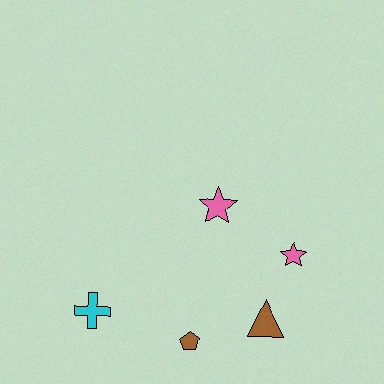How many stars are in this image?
There are 2 stars.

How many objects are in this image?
There are 5 objects.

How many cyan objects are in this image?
There is 1 cyan object.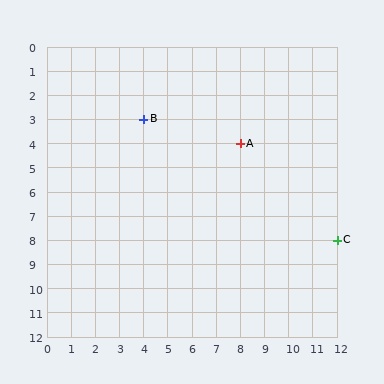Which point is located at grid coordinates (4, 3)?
Point B is at (4, 3).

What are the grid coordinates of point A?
Point A is at grid coordinates (8, 4).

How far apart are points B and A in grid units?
Points B and A are 4 columns and 1 row apart (about 4.1 grid units diagonally).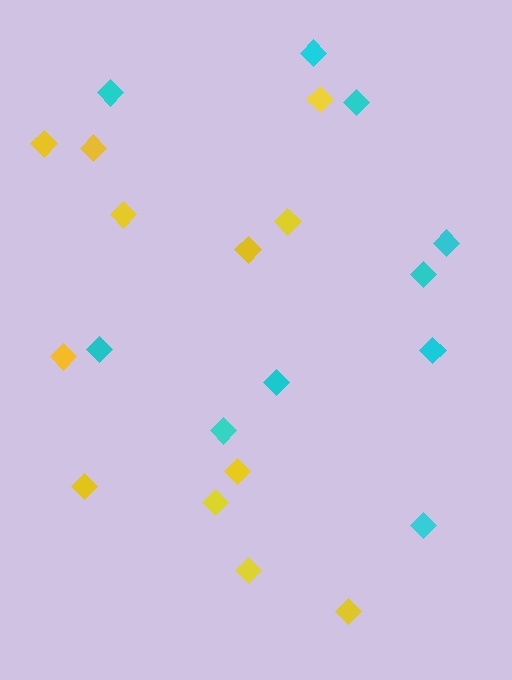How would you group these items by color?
There are 2 groups: one group of yellow diamonds (12) and one group of cyan diamonds (10).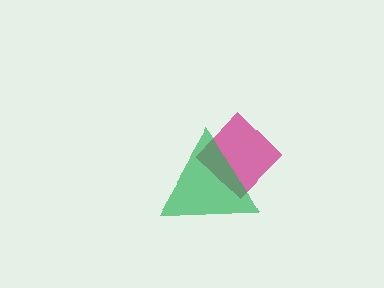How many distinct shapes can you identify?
There are 2 distinct shapes: a magenta diamond, a green triangle.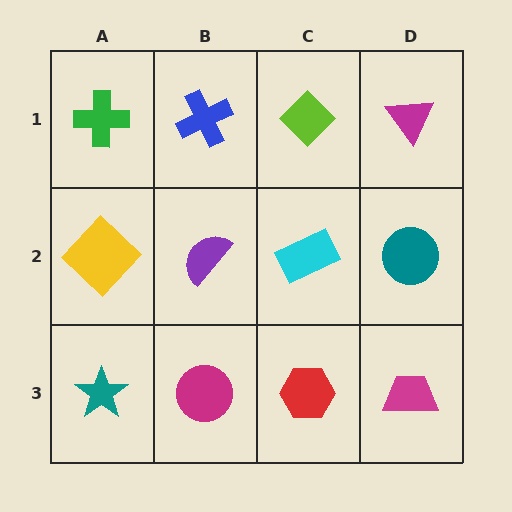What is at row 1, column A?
A green cross.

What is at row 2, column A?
A yellow diamond.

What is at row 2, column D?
A teal circle.